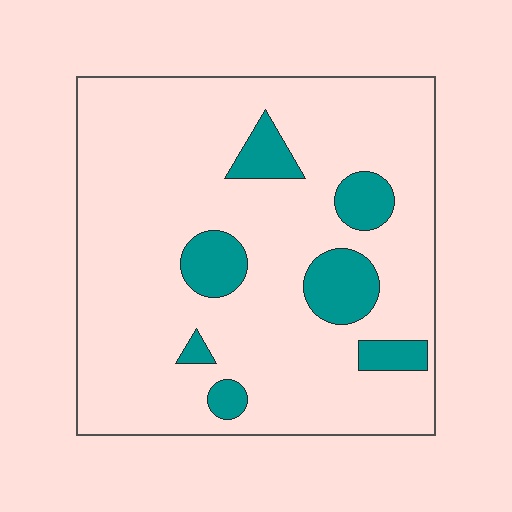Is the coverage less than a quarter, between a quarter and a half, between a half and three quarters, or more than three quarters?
Less than a quarter.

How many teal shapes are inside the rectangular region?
7.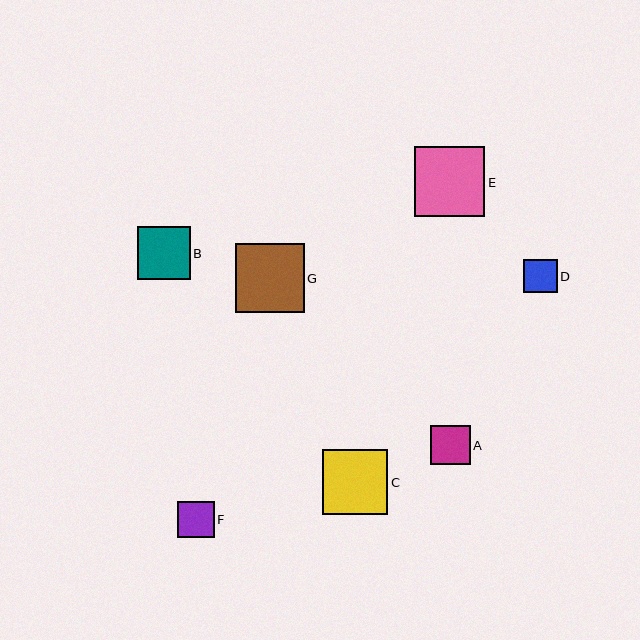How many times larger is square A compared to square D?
Square A is approximately 1.2 times the size of square D.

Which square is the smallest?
Square D is the smallest with a size of approximately 34 pixels.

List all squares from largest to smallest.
From largest to smallest: E, G, C, B, A, F, D.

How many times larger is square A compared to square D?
Square A is approximately 1.2 times the size of square D.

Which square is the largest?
Square E is the largest with a size of approximately 70 pixels.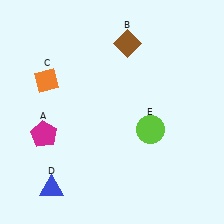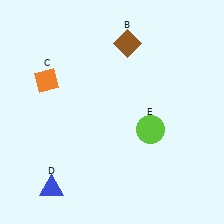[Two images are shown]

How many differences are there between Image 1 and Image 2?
There is 1 difference between the two images.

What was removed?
The magenta pentagon (A) was removed in Image 2.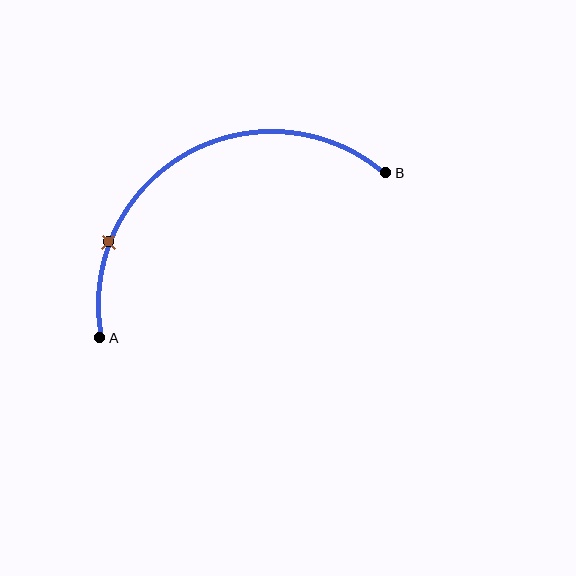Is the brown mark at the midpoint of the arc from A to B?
No. The brown mark lies on the arc but is closer to endpoint A. The arc midpoint would be at the point on the curve equidistant along the arc from both A and B.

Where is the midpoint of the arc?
The arc midpoint is the point on the curve farthest from the straight line joining A and B. It sits above that line.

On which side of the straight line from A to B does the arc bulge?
The arc bulges above the straight line connecting A and B.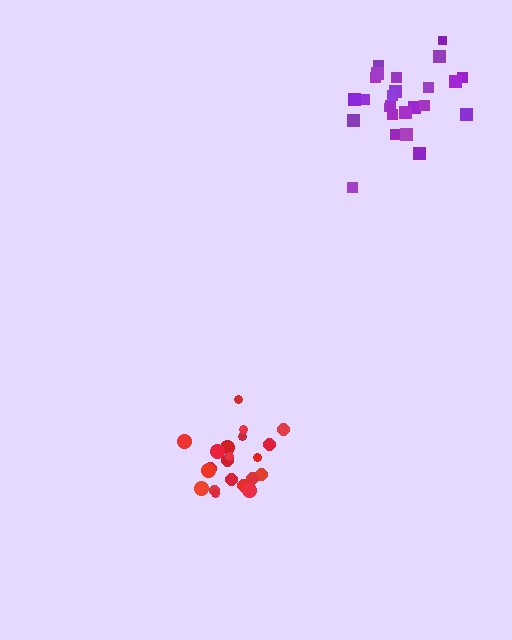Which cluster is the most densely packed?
Red.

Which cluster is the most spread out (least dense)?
Purple.